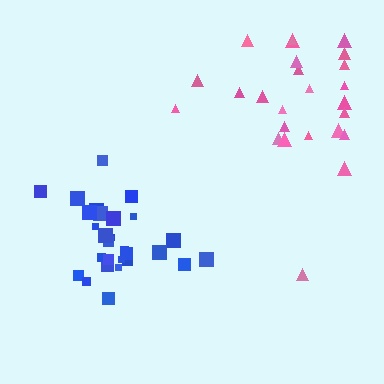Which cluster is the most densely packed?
Blue.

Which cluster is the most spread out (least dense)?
Pink.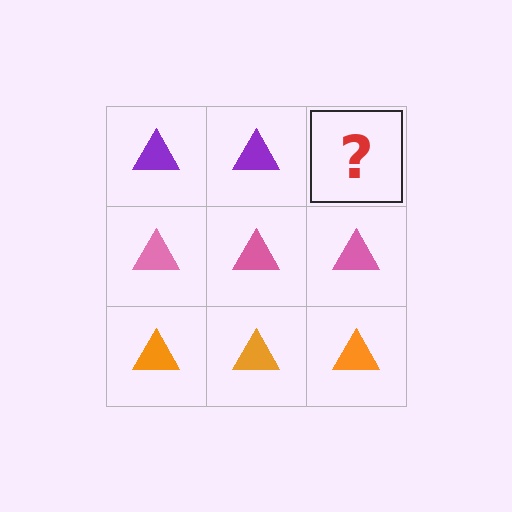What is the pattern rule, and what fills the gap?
The rule is that each row has a consistent color. The gap should be filled with a purple triangle.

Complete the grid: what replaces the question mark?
The question mark should be replaced with a purple triangle.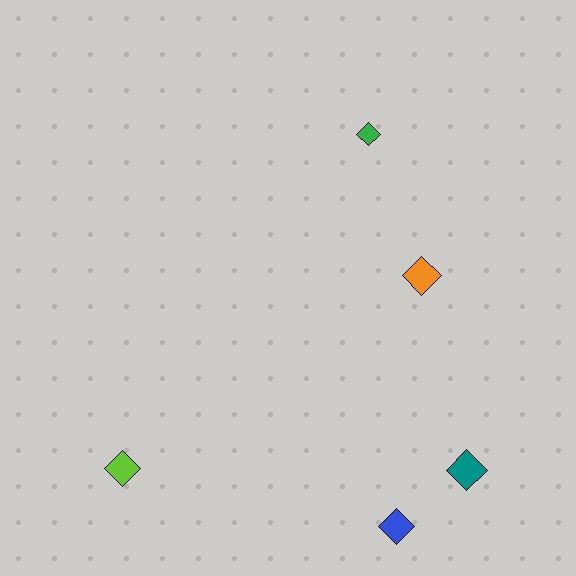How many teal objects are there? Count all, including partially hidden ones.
There is 1 teal object.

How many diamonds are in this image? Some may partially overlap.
There are 5 diamonds.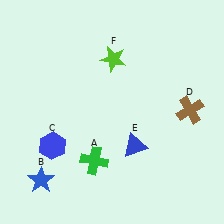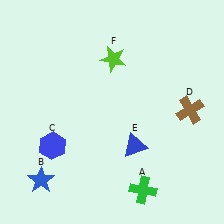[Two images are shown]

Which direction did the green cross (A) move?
The green cross (A) moved right.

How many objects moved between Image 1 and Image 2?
1 object moved between the two images.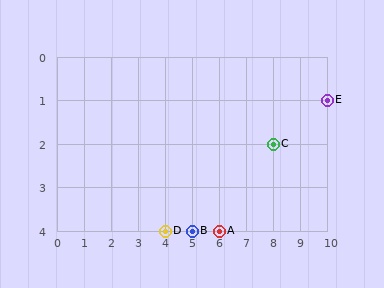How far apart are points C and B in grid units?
Points C and B are 3 columns and 2 rows apart (about 3.6 grid units diagonally).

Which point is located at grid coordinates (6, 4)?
Point A is at (6, 4).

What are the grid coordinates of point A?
Point A is at grid coordinates (6, 4).